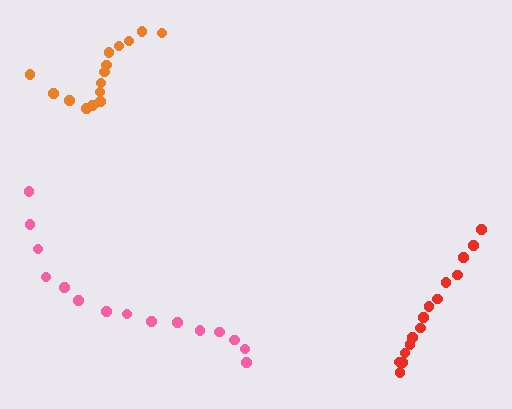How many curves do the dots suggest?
There are 3 distinct paths.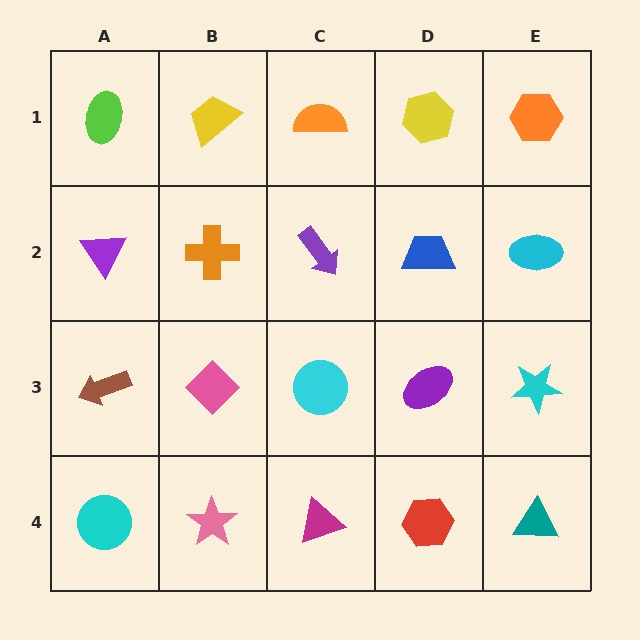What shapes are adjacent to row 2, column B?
A yellow trapezoid (row 1, column B), a pink diamond (row 3, column B), a purple triangle (row 2, column A), a purple arrow (row 2, column C).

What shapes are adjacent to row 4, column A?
A brown arrow (row 3, column A), a pink star (row 4, column B).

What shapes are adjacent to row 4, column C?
A cyan circle (row 3, column C), a pink star (row 4, column B), a red hexagon (row 4, column D).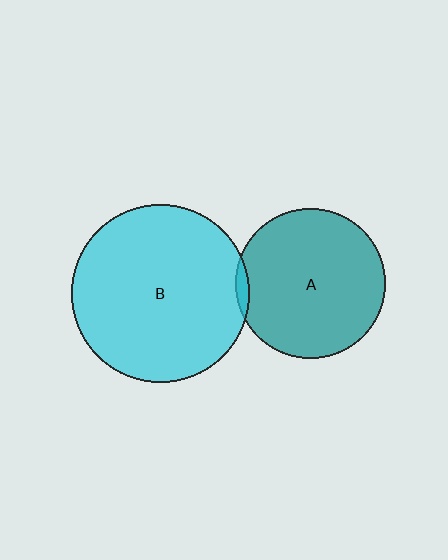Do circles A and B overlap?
Yes.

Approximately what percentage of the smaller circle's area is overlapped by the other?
Approximately 5%.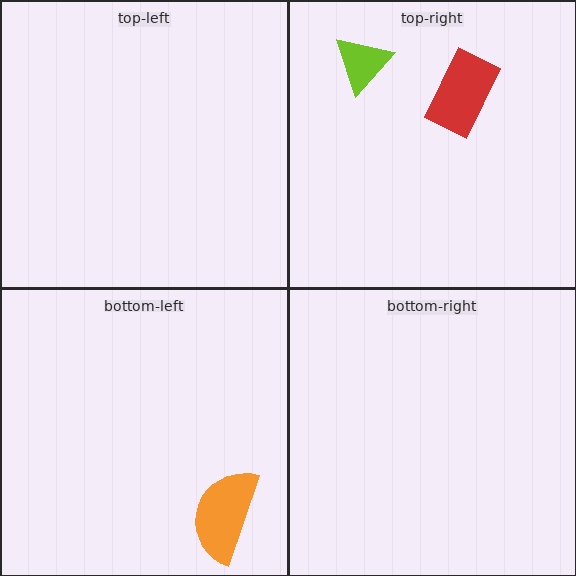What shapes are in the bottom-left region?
The orange semicircle.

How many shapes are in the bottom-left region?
1.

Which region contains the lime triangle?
The top-right region.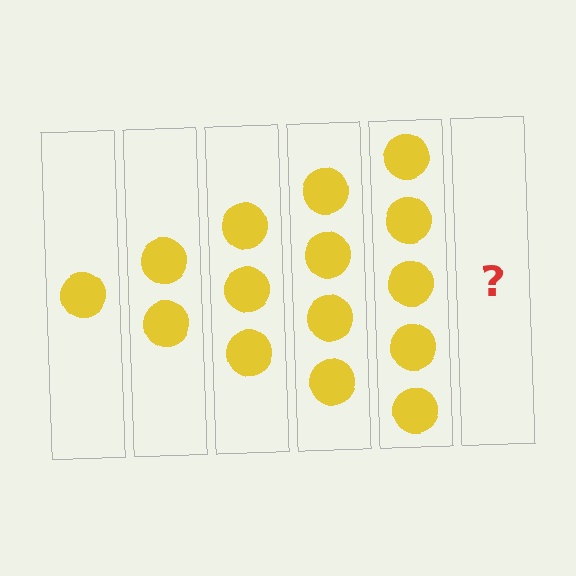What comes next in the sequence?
The next element should be 6 circles.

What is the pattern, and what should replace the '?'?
The pattern is that each step adds one more circle. The '?' should be 6 circles.